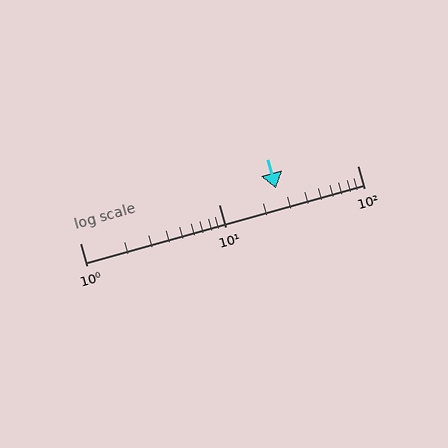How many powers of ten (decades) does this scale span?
The scale spans 2 decades, from 1 to 100.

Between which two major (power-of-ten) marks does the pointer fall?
The pointer is between 10 and 100.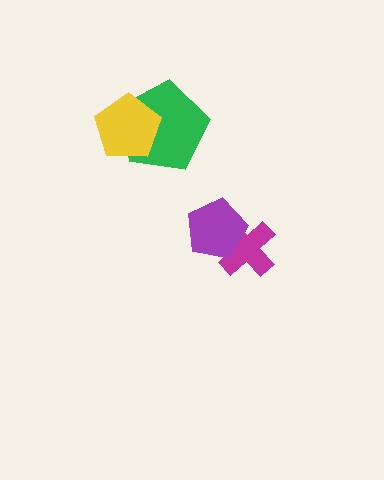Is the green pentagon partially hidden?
Yes, it is partially covered by another shape.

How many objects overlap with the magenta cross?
1 object overlaps with the magenta cross.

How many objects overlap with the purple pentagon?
1 object overlaps with the purple pentagon.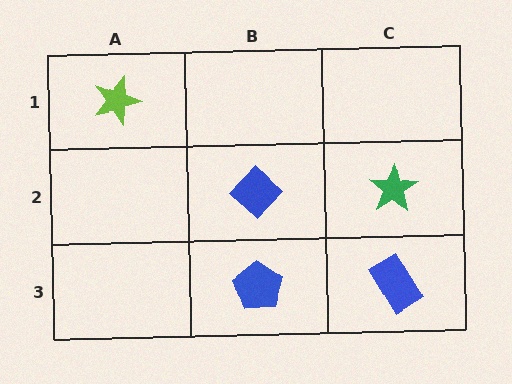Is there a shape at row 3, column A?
No, that cell is empty.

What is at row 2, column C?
A green star.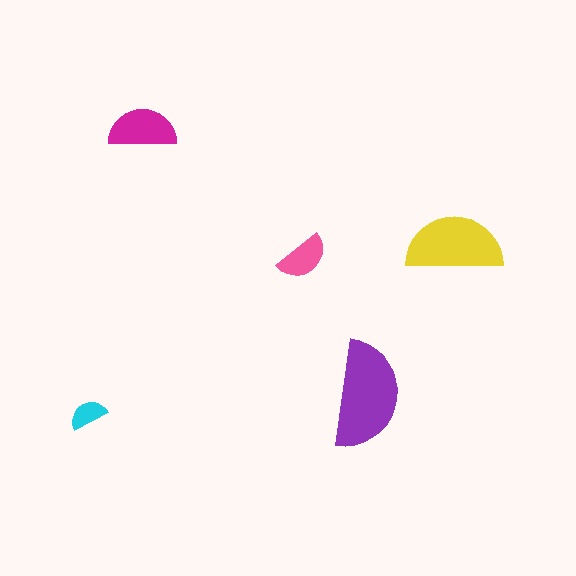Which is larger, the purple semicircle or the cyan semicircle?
The purple one.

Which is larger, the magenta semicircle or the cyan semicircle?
The magenta one.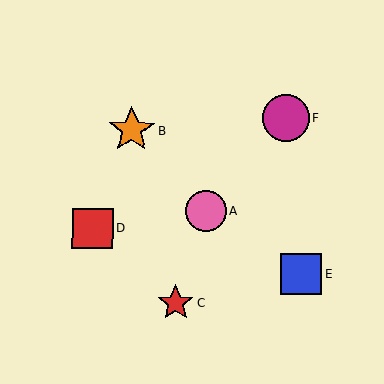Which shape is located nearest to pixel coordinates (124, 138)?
The orange star (labeled B) at (132, 130) is nearest to that location.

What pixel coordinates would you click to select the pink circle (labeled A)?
Click at (205, 211) to select the pink circle A.